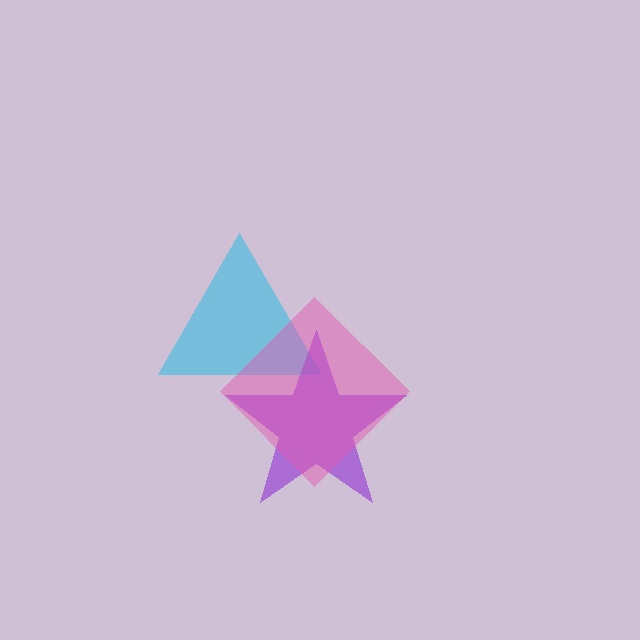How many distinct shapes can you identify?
There are 3 distinct shapes: a cyan triangle, a purple star, a pink diamond.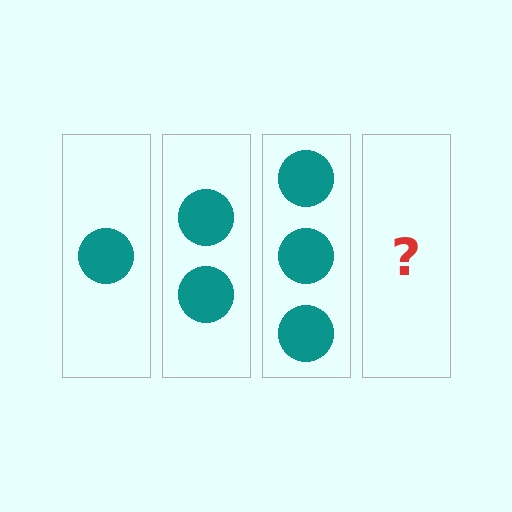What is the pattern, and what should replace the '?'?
The pattern is that each step adds one more circle. The '?' should be 4 circles.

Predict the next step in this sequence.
The next step is 4 circles.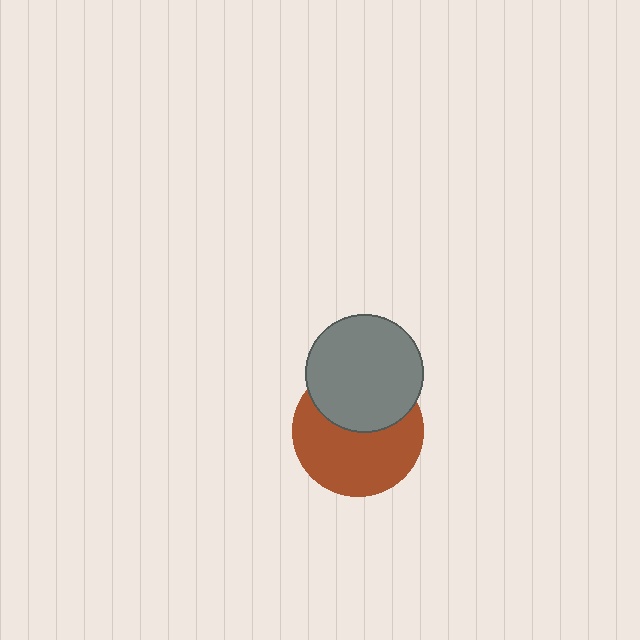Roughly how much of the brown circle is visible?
About half of it is visible (roughly 61%).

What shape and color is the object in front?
The object in front is a gray circle.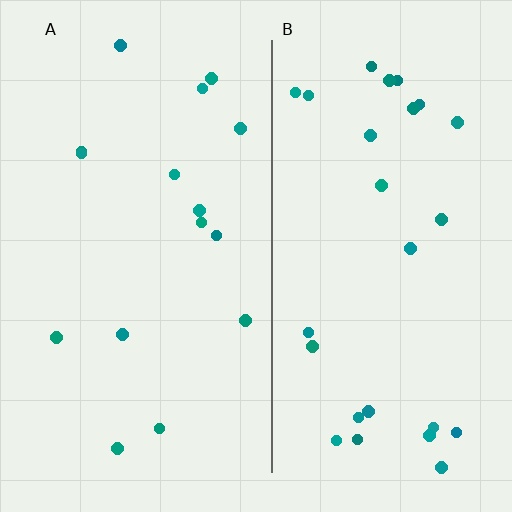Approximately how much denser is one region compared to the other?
Approximately 1.7× — region B over region A.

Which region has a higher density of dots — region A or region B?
B (the right).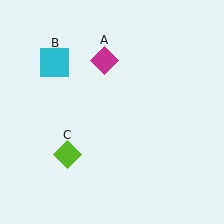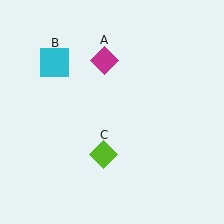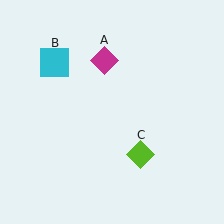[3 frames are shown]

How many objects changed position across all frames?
1 object changed position: lime diamond (object C).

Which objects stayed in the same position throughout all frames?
Magenta diamond (object A) and cyan square (object B) remained stationary.